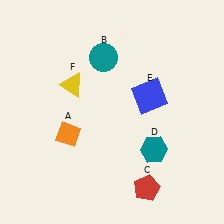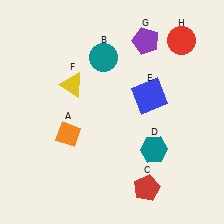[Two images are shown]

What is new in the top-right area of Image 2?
A red circle (H) was added in the top-right area of Image 2.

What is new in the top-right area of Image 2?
A purple pentagon (G) was added in the top-right area of Image 2.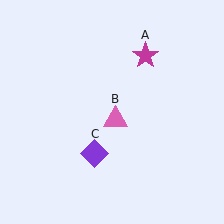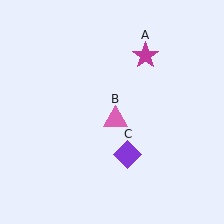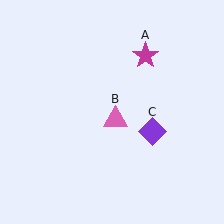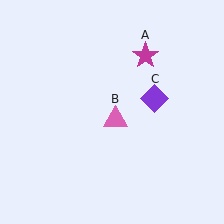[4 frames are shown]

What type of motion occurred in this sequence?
The purple diamond (object C) rotated counterclockwise around the center of the scene.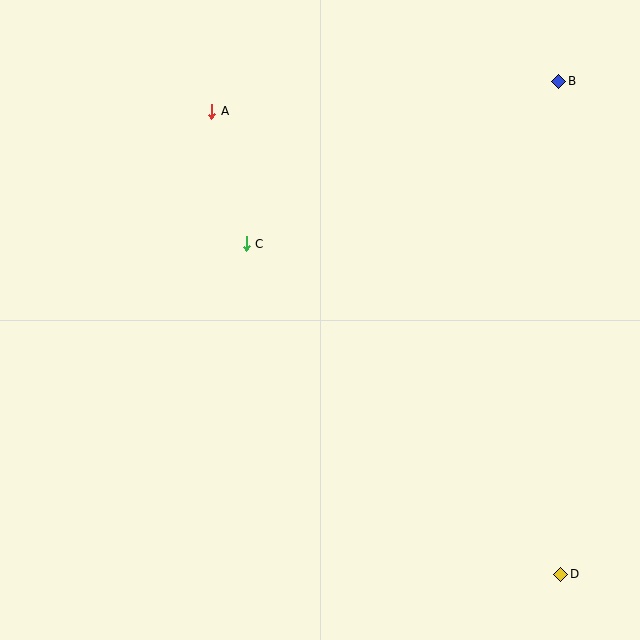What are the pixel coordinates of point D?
Point D is at (561, 574).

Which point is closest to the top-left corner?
Point A is closest to the top-left corner.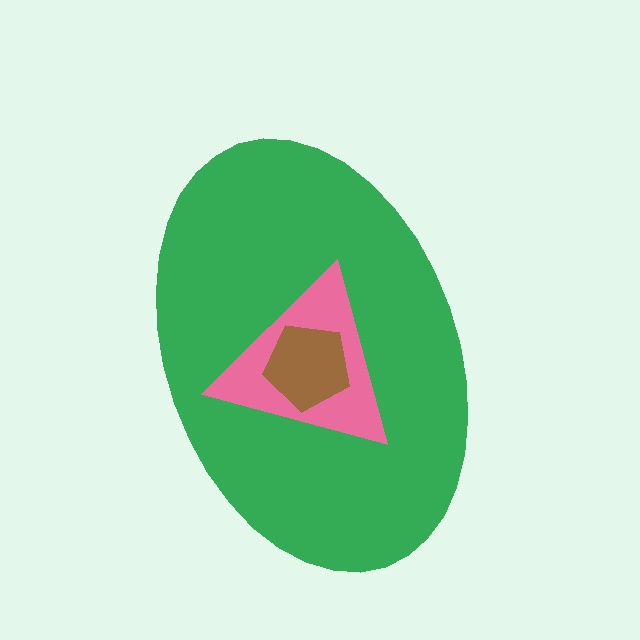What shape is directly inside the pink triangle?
The brown pentagon.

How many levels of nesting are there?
3.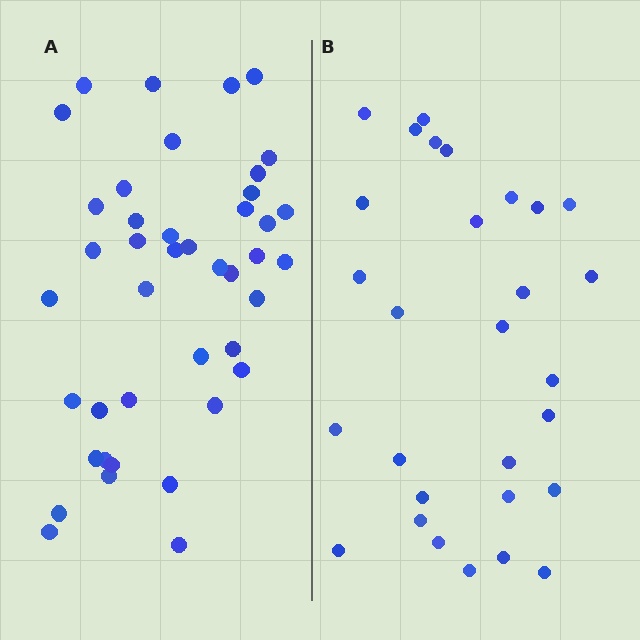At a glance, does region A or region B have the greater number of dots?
Region A (the left region) has more dots.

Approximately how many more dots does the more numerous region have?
Region A has approximately 15 more dots than region B.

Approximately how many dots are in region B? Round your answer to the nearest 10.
About 30 dots. (The exact count is 29, which rounds to 30.)